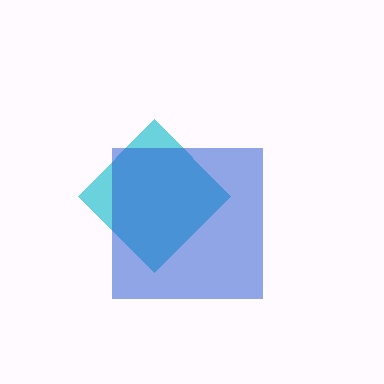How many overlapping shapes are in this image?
There are 2 overlapping shapes in the image.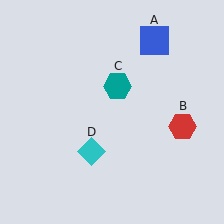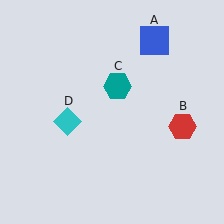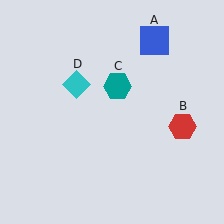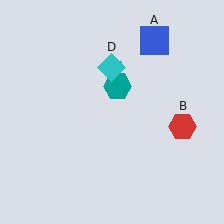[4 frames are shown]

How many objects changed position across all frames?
1 object changed position: cyan diamond (object D).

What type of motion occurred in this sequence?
The cyan diamond (object D) rotated clockwise around the center of the scene.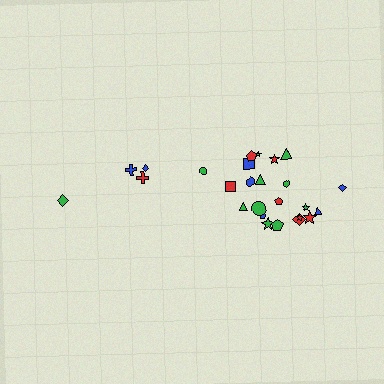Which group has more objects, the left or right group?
The right group.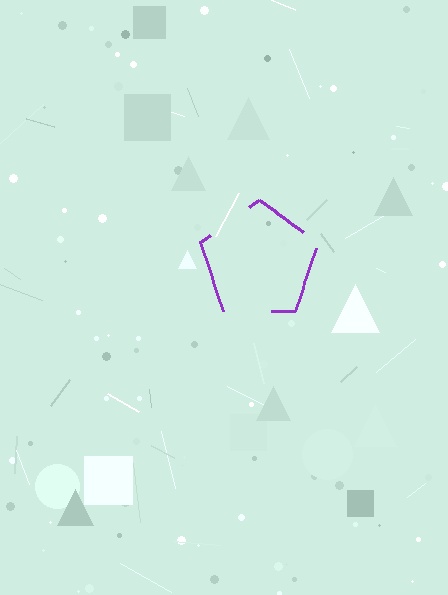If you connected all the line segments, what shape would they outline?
They would outline a pentagon.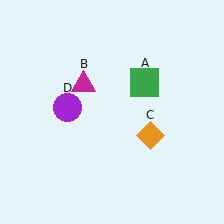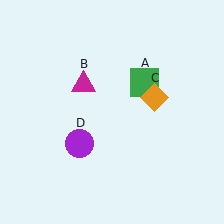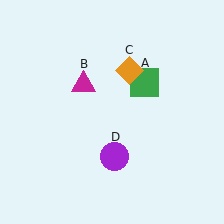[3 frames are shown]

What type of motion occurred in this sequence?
The orange diamond (object C), purple circle (object D) rotated counterclockwise around the center of the scene.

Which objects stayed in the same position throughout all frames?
Green square (object A) and magenta triangle (object B) remained stationary.